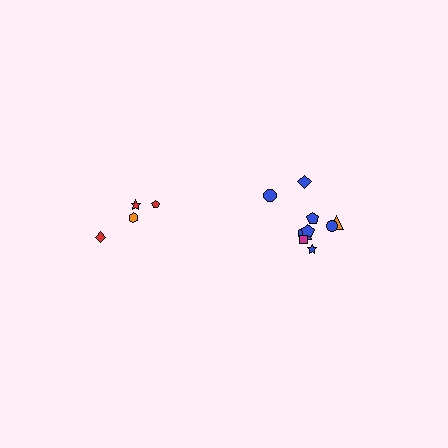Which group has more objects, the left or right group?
The right group.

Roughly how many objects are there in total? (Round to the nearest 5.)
Roughly 15 objects in total.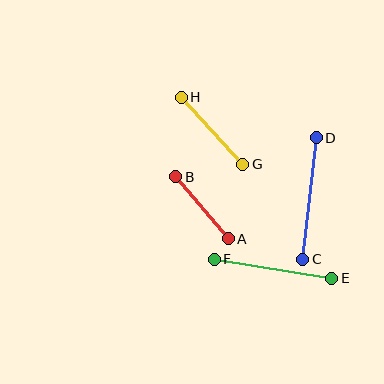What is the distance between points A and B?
The distance is approximately 81 pixels.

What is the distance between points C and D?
The distance is approximately 122 pixels.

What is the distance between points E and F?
The distance is approximately 119 pixels.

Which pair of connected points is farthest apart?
Points C and D are farthest apart.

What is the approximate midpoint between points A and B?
The midpoint is at approximately (202, 208) pixels.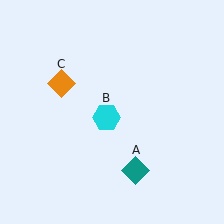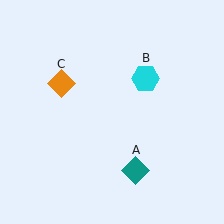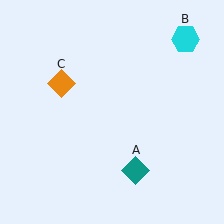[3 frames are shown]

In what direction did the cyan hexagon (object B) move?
The cyan hexagon (object B) moved up and to the right.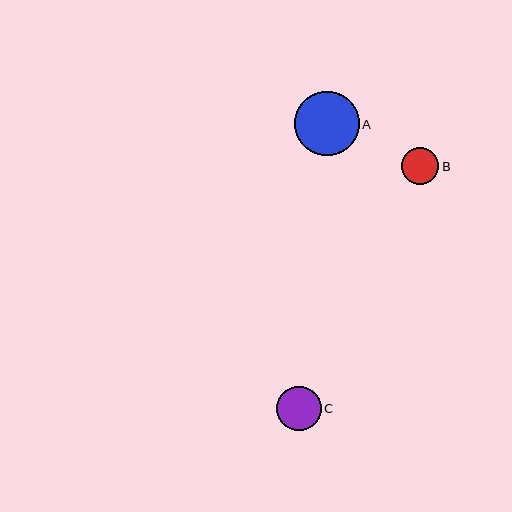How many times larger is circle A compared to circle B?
Circle A is approximately 1.7 times the size of circle B.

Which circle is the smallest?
Circle B is the smallest with a size of approximately 37 pixels.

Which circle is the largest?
Circle A is the largest with a size of approximately 64 pixels.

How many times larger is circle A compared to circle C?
Circle A is approximately 1.4 times the size of circle C.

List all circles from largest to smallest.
From largest to smallest: A, C, B.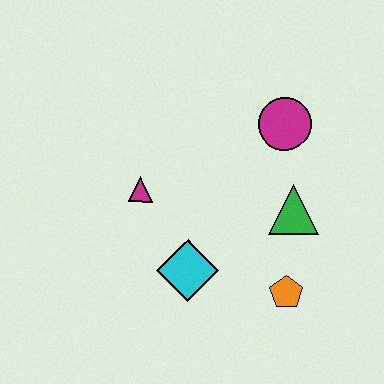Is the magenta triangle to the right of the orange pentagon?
No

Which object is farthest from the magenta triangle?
The orange pentagon is farthest from the magenta triangle.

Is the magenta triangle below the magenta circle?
Yes